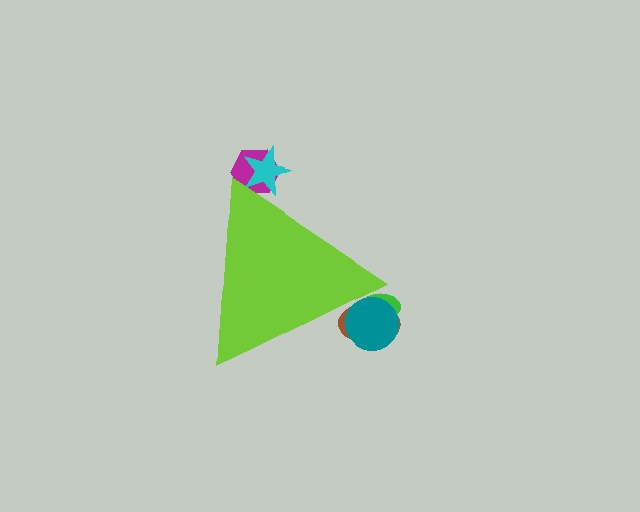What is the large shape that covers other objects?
A lime triangle.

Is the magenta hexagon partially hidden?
Yes, the magenta hexagon is partially hidden behind the lime triangle.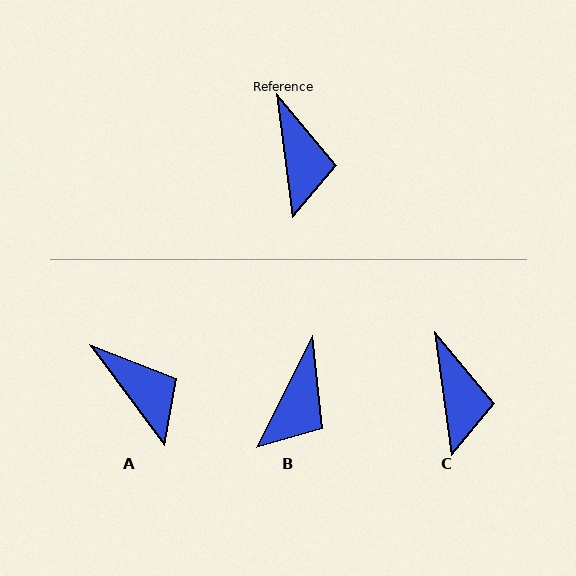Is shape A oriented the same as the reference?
No, it is off by about 29 degrees.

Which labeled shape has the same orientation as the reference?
C.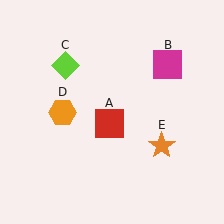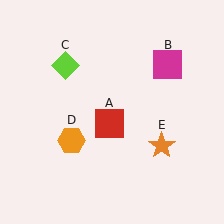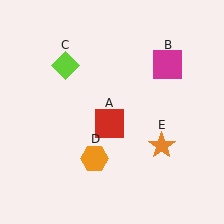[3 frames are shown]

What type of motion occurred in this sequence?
The orange hexagon (object D) rotated counterclockwise around the center of the scene.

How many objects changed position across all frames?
1 object changed position: orange hexagon (object D).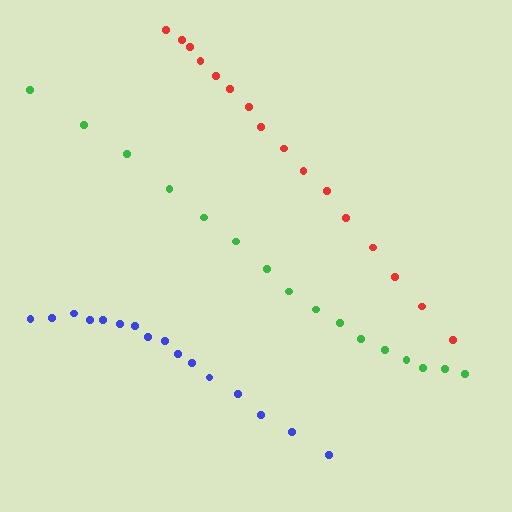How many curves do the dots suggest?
There are 3 distinct paths.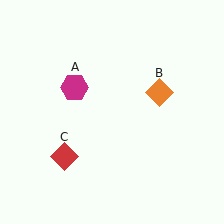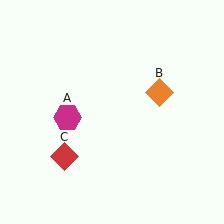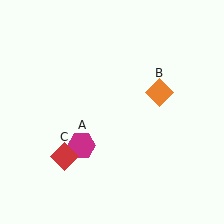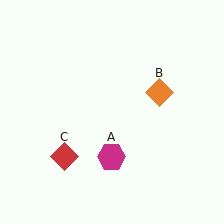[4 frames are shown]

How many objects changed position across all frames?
1 object changed position: magenta hexagon (object A).